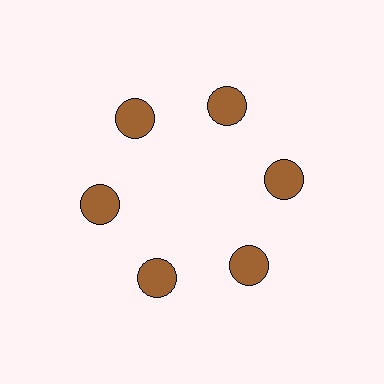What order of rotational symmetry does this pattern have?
This pattern has 6-fold rotational symmetry.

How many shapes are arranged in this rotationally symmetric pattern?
There are 6 shapes, arranged in 6 groups of 1.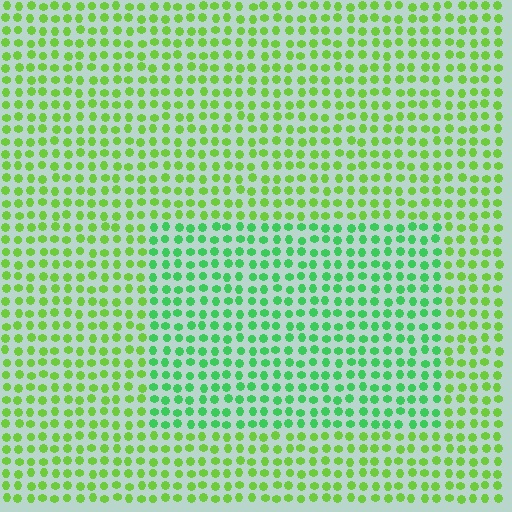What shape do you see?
I see a rectangle.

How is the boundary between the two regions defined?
The boundary is defined purely by a slight shift in hue (about 33 degrees). Spacing, size, and orientation are identical on both sides.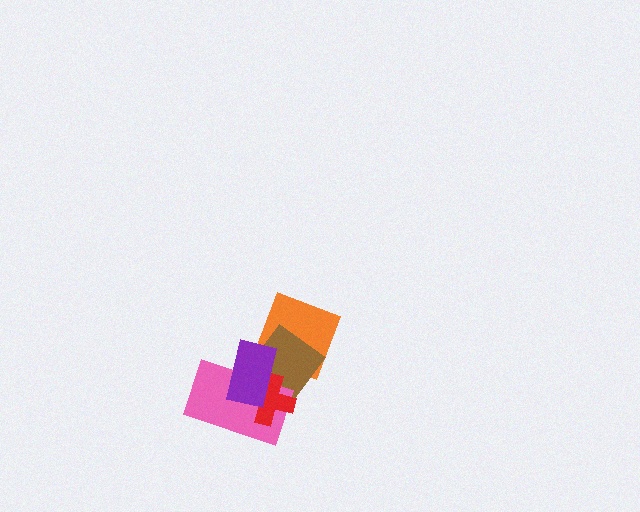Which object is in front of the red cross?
The purple rectangle is in front of the red cross.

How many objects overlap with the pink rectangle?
3 objects overlap with the pink rectangle.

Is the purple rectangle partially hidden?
No, no other shape covers it.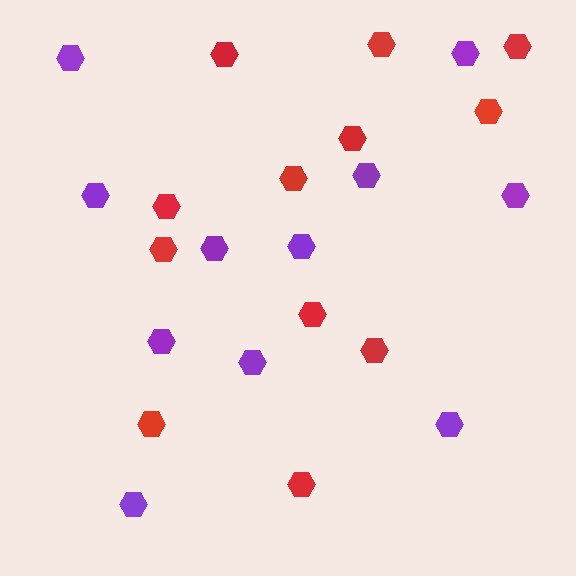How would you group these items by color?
There are 2 groups: one group of purple hexagons (11) and one group of red hexagons (12).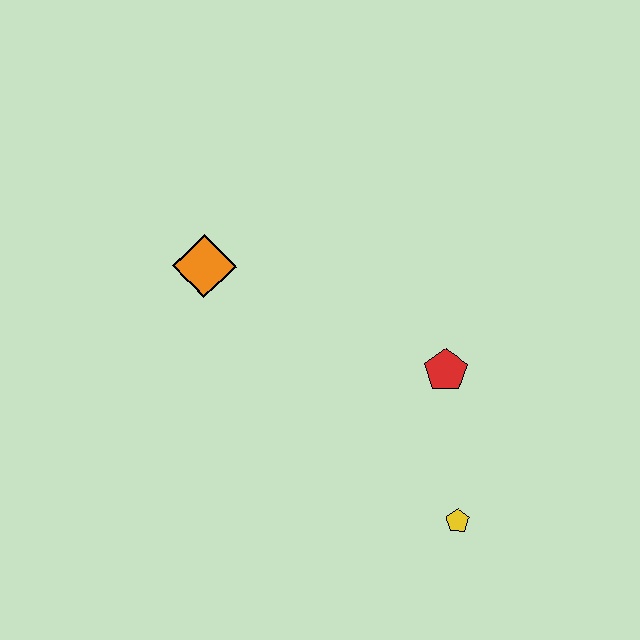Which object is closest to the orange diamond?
The red pentagon is closest to the orange diamond.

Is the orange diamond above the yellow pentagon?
Yes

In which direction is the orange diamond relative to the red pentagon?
The orange diamond is to the left of the red pentagon.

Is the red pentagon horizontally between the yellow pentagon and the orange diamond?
Yes